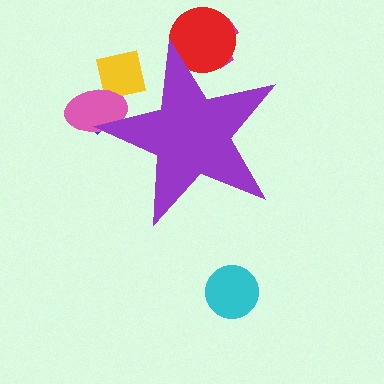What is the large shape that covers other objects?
A purple star.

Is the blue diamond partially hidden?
Yes, the blue diamond is partially hidden behind the purple star.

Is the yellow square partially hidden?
Yes, the yellow square is partially hidden behind the purple star.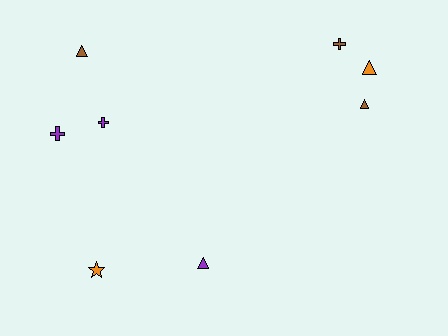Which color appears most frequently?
Brown, with 3 objects.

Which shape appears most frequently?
Triangle, with 4 objects.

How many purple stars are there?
There are no purple stars.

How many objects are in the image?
There are 8 objects.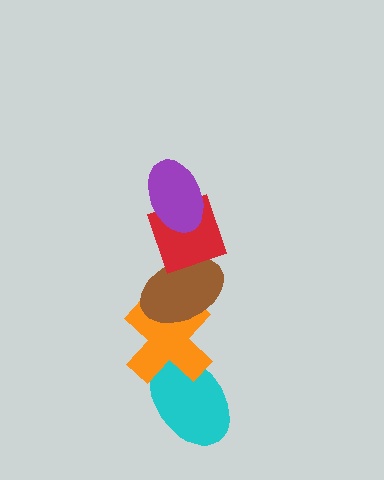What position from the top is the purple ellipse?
The purple ellipse is 1st from the top.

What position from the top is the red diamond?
The red diamond is 2nd from the top.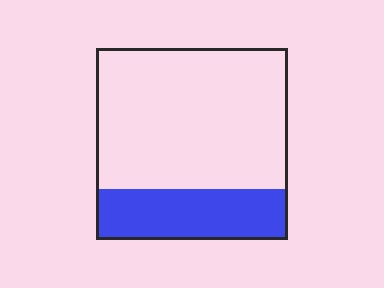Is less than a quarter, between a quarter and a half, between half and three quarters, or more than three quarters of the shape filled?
Between a quarter and a half.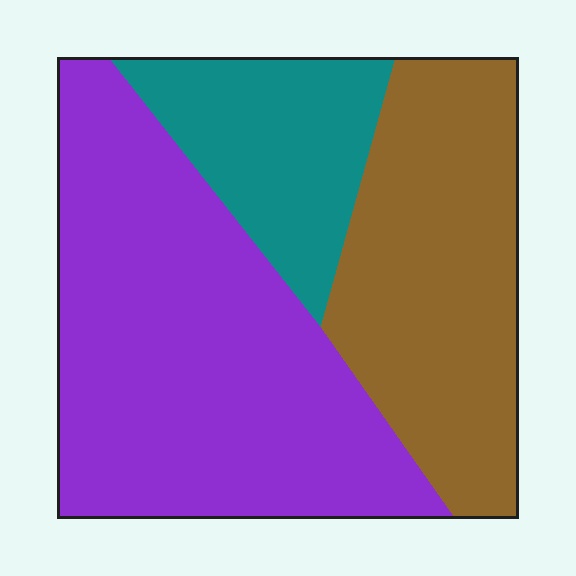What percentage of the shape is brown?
Brown covers 32% of the shape.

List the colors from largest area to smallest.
From largest to smallest: purple, brown, teal.